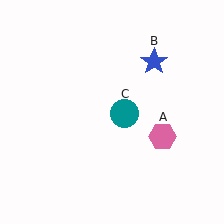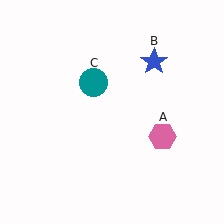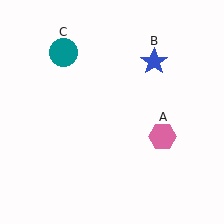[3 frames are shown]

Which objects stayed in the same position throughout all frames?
Pink hexagon (object A) and blue star (object B) remained stationary.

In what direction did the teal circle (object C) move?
The teal circle (object C) moved up and to the left.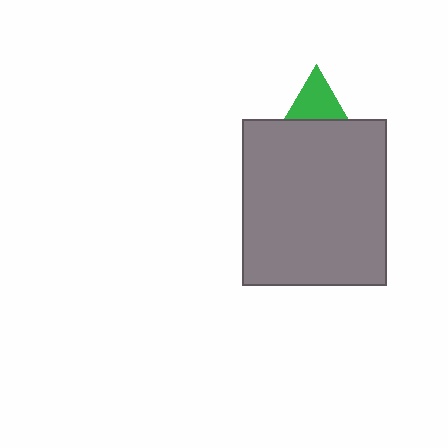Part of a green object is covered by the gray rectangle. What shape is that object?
It is a triangle.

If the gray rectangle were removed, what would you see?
You would see the complete green triangle.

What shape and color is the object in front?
The object in front is a gray rectangle.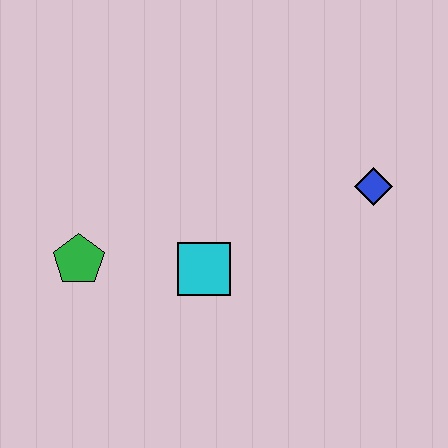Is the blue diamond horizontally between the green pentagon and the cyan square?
No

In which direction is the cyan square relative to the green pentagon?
The cyan square is to the right of the green pentagon.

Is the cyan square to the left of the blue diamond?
Yes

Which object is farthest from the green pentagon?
The blue diamond is farthest from the green pentagon.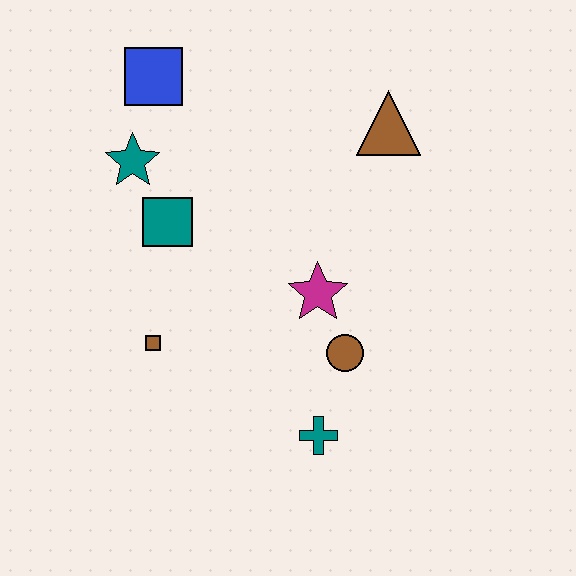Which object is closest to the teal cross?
The brown circle is closest to the teal cross.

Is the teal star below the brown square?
No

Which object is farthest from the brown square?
The brown triangle is farthest from the brown square.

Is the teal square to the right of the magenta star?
No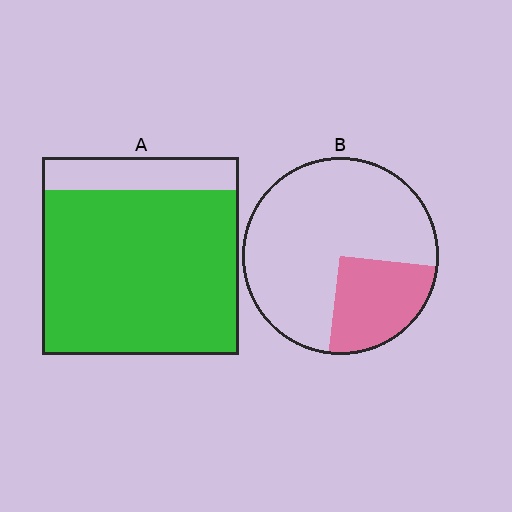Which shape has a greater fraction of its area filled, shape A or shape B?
Shape A.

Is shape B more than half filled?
No.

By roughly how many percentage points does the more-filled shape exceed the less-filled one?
By roughly 60 percentage points (A over B).